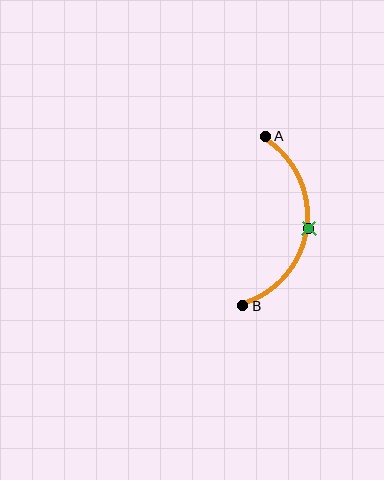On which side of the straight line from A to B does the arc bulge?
The arc bulges to the right of the straight line connecting A and B.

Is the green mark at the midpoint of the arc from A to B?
Yes. The green mark lies on the arc at equal arc-length from both A and B — it is the arc midpoint.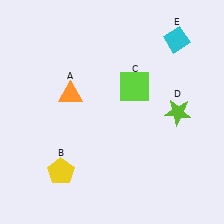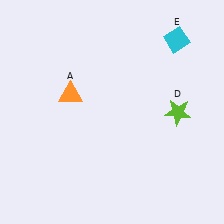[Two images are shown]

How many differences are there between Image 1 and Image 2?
There are 2 differences between the two images.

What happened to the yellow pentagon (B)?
The yellow pentagon (B) was removed in Image 2. It was in the bottom-left area of Image 1.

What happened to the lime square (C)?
The lime square (C) was removed in Image 2. It was in the top-right area of Image 1.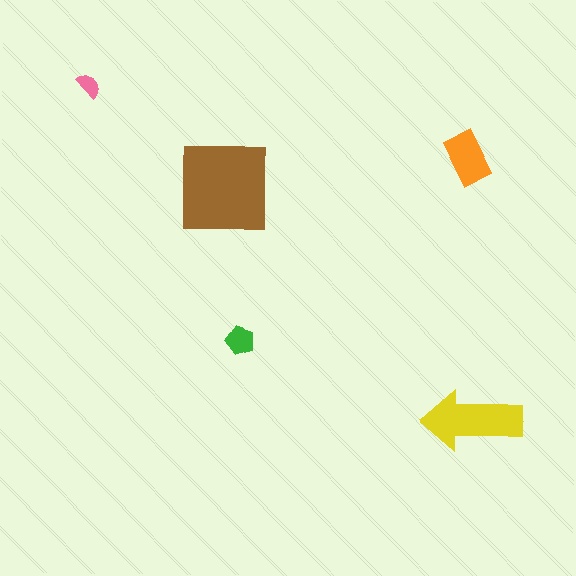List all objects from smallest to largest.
The pink semicircle, the green pentagon, the orange rectangle, the yellow arrow, the brown square.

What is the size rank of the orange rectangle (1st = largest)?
3rd.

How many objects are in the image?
There are 5 objects in the image.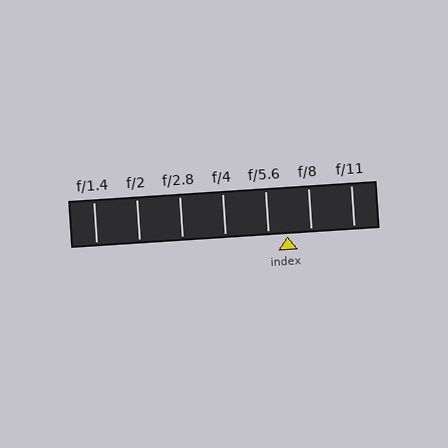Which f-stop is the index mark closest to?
The index mark is closest to f/5.6.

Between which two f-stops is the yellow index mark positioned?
The index mark is between f/5.6 and f/8.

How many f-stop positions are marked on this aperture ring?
There are 7 f-stop positions marked.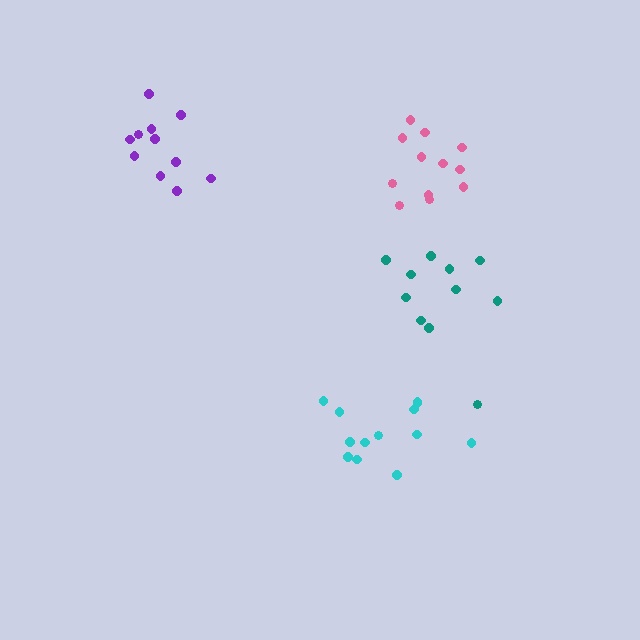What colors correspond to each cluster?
The clusters are colored: cyan, purple, pink, teal.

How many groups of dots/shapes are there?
There are 4 groups.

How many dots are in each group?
Group 1: 13 dots, Group 2: 11 dots, Group 3: 12 dots, Group 4: 11 dots (47 total).